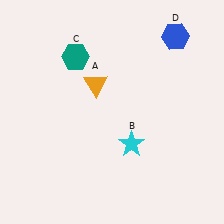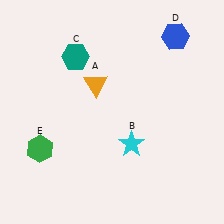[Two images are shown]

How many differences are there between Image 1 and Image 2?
There is 1 difference between the two images.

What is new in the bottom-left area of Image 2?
A green hexagon (E) was added in the bottom-left area of Image 2.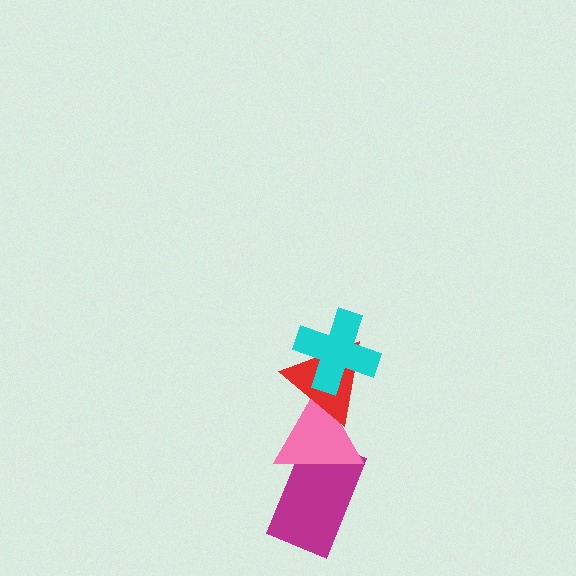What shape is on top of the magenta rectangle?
The pink triangle is on top of the magenta rectangle.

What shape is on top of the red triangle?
The cyan cross is on top of the red triangle.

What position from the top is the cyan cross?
The cyan cross is 1st from the top.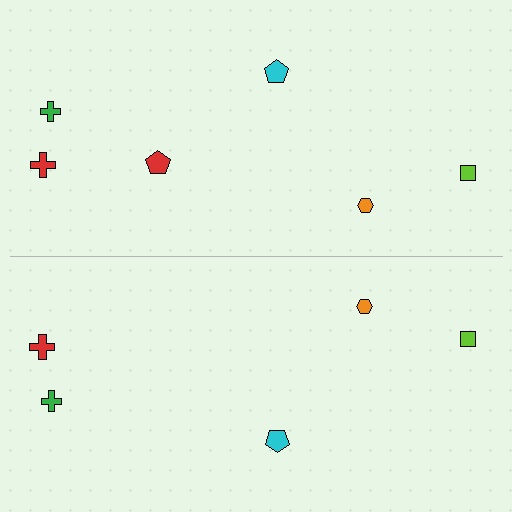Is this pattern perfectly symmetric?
No, the pattern is not perfectly symmetric. A red pentagon is missing from the bottom side.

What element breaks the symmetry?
A red pentagon is missing from the bottom side.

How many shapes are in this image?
There are 11 shapes in this image.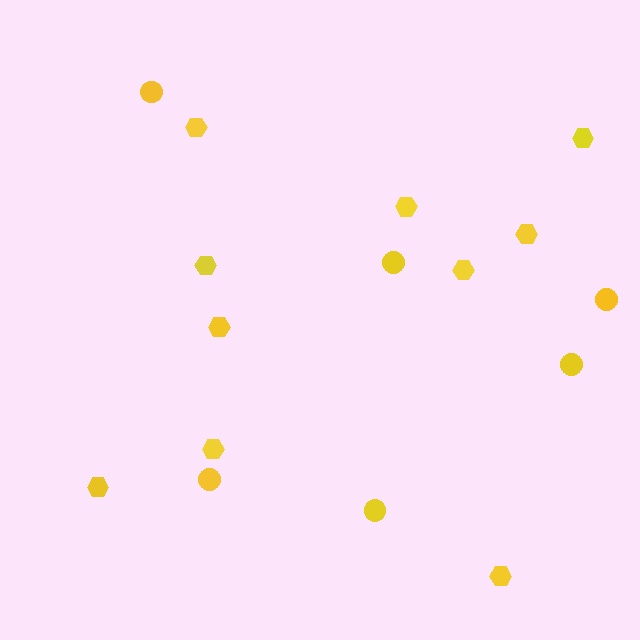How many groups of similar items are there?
There are 2 groups: one group of circles (6) and one group of hexagons (10).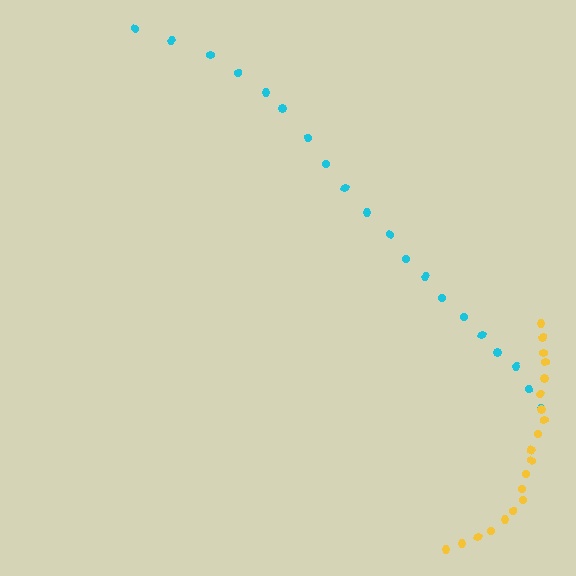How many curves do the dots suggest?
There are 2 distinct paths.